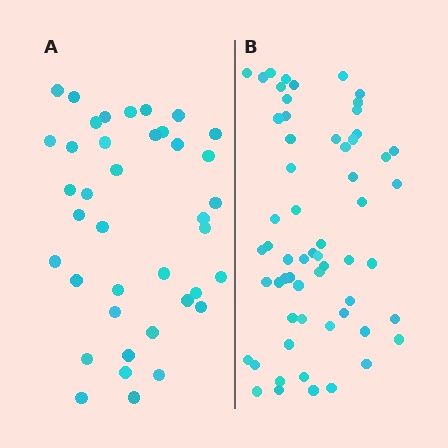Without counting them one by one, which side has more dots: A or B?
Region B (the right region) has more dots.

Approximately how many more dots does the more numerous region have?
Region B has approximately 20 more dots than region A.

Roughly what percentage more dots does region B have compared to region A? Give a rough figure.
About 55% more.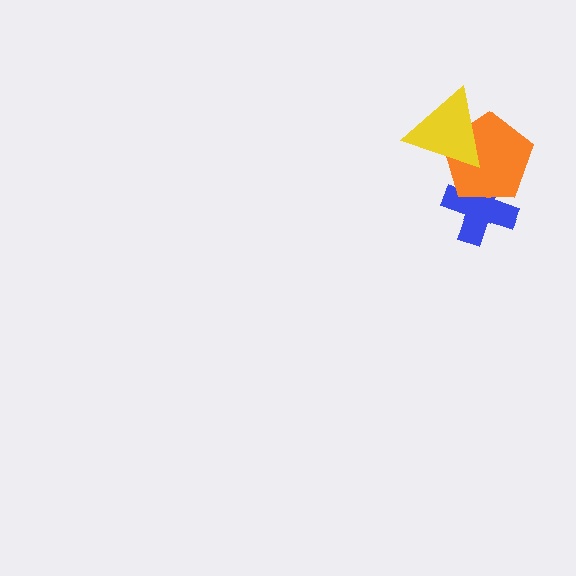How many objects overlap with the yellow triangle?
1 object overlaps with the yellow triangle.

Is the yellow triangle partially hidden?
No, no other shape covers it.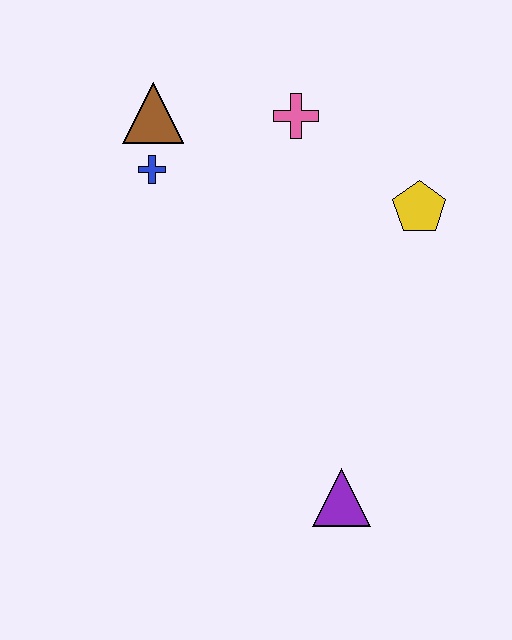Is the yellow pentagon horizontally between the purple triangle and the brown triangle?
No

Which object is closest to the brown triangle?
The blue cross is closest to the brown triangle.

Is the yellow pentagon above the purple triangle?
Yes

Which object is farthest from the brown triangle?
The purple triangle is farthest from the brown triangle.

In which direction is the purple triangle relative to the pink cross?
The purple triangle is below the pink cross.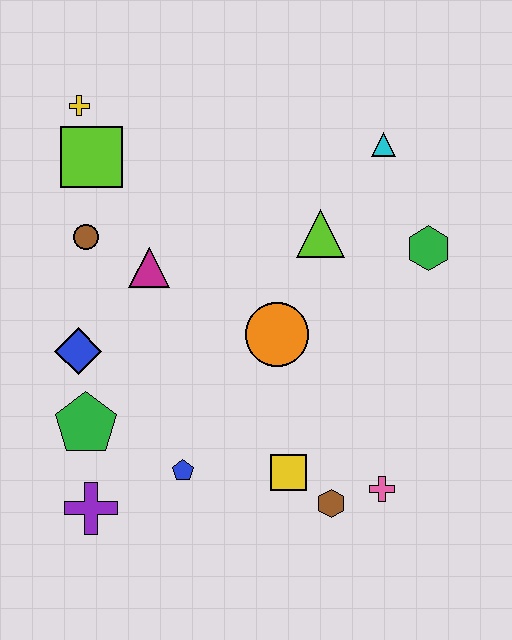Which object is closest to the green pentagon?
The blue diamond is closest to the green pentagon.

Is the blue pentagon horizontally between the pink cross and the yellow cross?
Yes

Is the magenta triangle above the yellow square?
Yes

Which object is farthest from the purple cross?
The cyan triangle is farthest from the purple cross.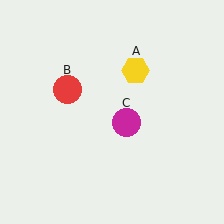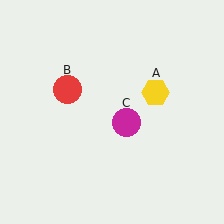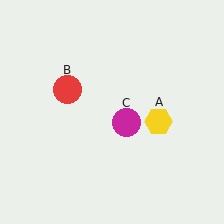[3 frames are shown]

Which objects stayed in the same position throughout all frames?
Red circle (object B) and magenta circle (object C) remained stationary.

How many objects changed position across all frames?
1 object changed position: yellow hexagon (object A).